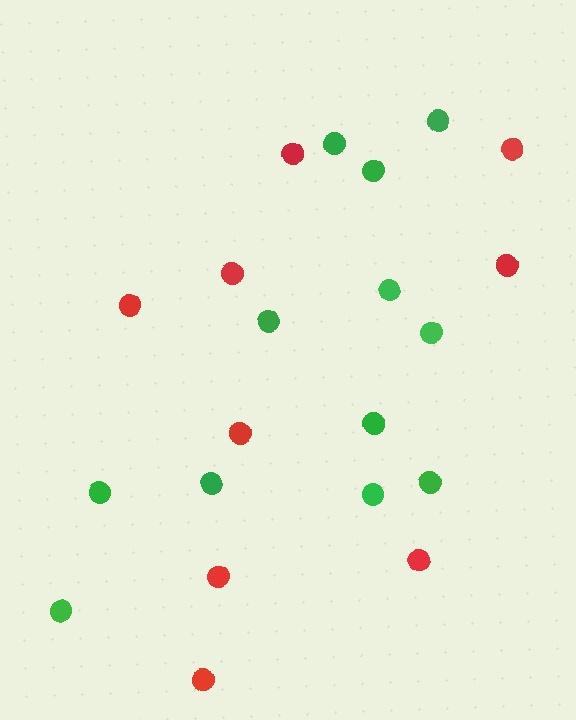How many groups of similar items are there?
There are 2 groups: one group of red circles (9) and one group of green circles (12).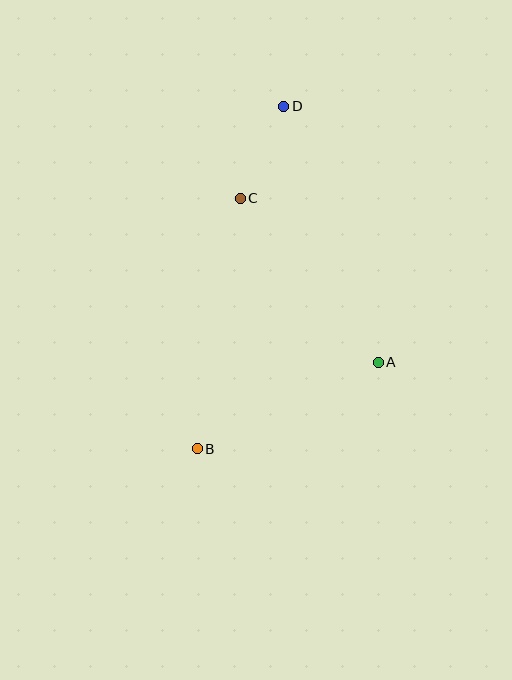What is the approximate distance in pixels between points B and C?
The distance between B and C is approximately 254 pixels.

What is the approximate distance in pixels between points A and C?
The distance between A and C is approximately 214 pixels.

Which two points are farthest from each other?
Points B and D are farthest from each other.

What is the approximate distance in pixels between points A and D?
The distance between A and D is approximately 273 pixels.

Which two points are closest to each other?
Points C and D are closest to each other.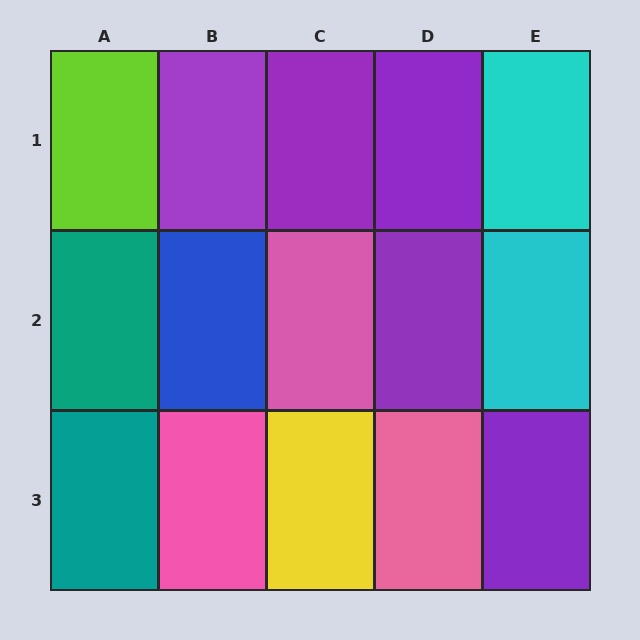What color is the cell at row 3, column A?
Teal.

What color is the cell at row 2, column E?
Cyan.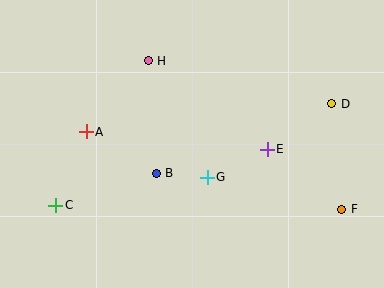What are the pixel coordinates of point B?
Point B is at (156, 173).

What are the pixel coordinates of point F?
Point F is at (342, 209).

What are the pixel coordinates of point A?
Point A is at (86, 132).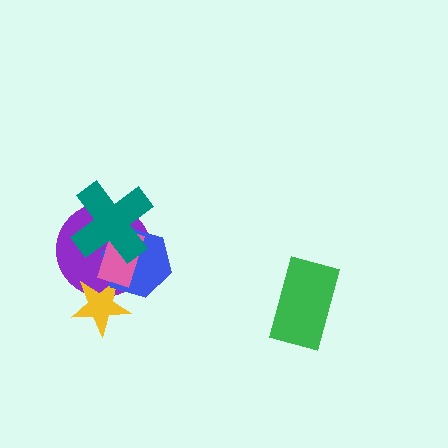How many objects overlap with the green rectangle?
0 objects overlap with the green rectangle.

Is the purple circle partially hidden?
Yes, it is partially covered by another shape.